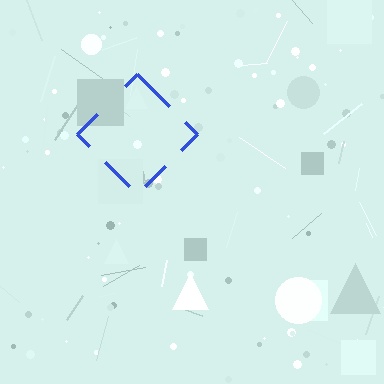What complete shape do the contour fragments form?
The contour fragments form a diamond.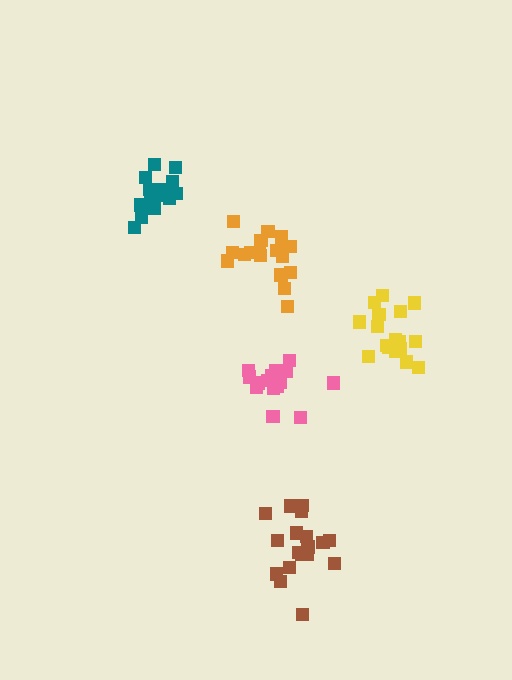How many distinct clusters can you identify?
There are 5 distinct clusters.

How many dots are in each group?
Group 1: 17 dots, Group 2: 18 dots, Group 3: 18 dots, Group 4: 16 dots, Group 5: 19 dots (88 total).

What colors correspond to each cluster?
The clusters are colored: orange, brown, yellow, pink, teal.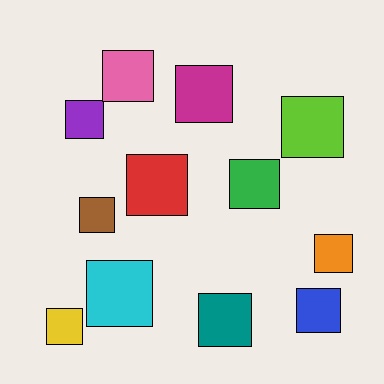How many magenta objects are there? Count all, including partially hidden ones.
There is 1 magenta object.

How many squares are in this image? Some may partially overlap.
There are 12 squares.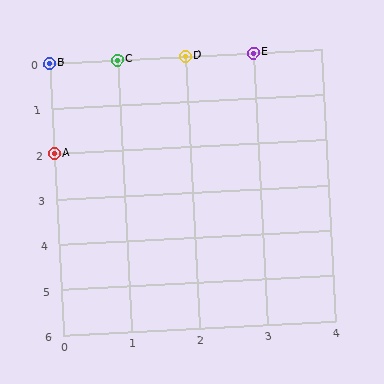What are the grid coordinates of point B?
Point B is at grid coordinates (0, 0).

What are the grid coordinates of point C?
Point C is at grid coordinates (1, 0).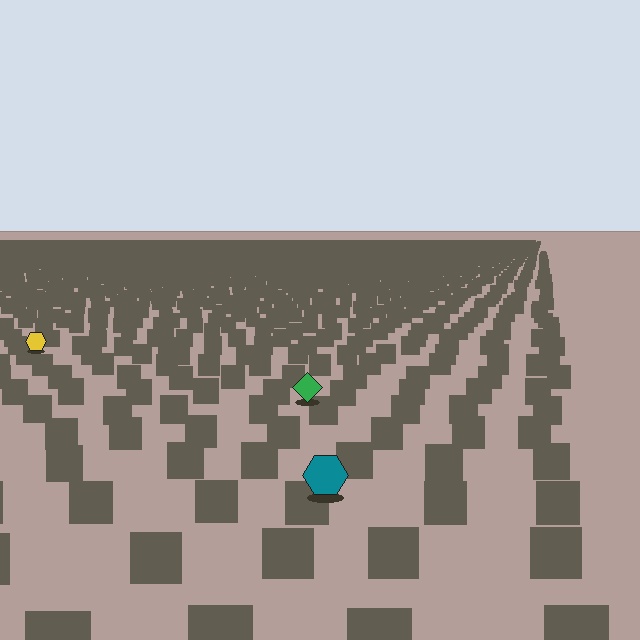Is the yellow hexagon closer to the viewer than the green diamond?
No. The green diamond is closer — you can tell from the texture gradient: the ground texture is coarser near it.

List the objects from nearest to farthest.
From nearest to farthest: the teal hexagon, the green diamond, the yellow hexagon.